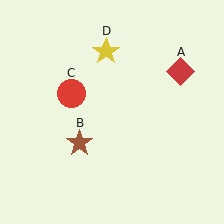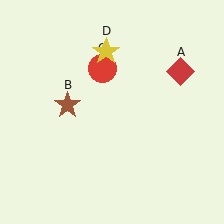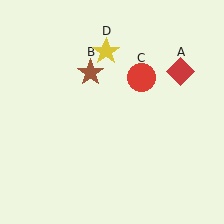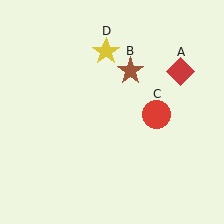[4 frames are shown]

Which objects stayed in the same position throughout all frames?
Red diamond (object A) and yellow star (object D) remained stationary.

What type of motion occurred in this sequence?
The brown star (object B), red circle (object C) rotated clockwise around the center of the scene.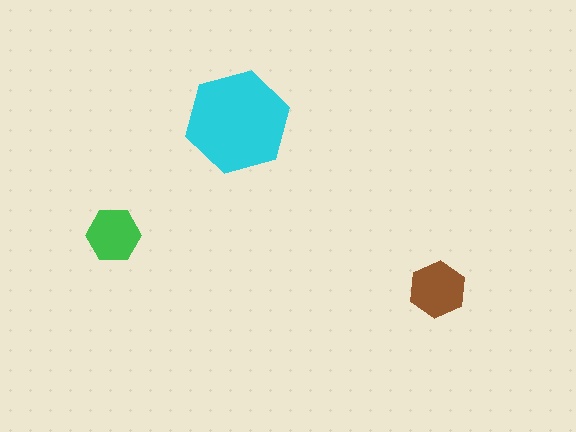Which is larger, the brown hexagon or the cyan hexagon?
The cyan one.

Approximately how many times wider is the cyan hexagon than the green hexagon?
About 2 times wider.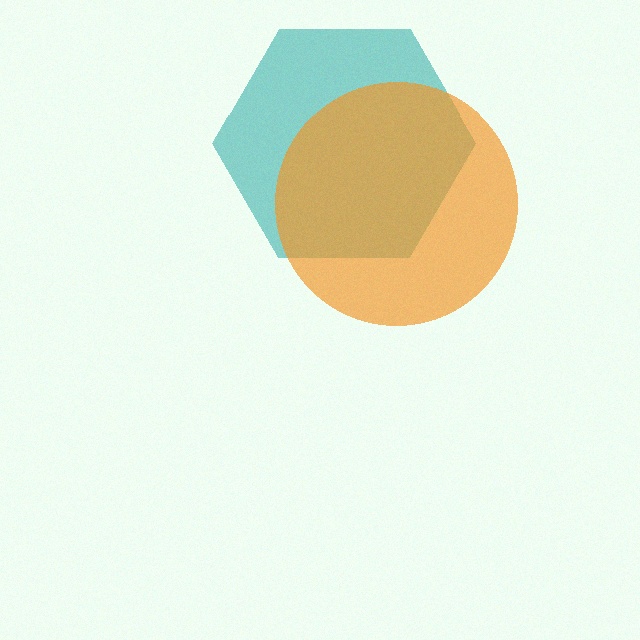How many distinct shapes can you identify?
There are 2 distinct shapes: a teal hexagon, an orange circle.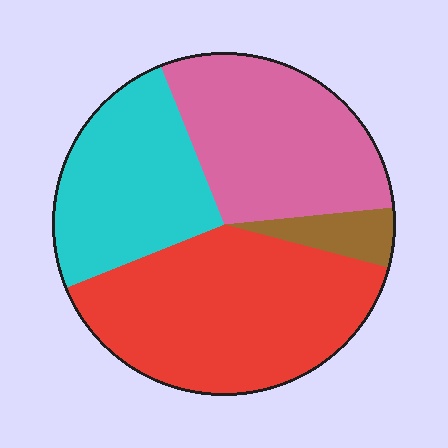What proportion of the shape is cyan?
Cyan takes up between a quarter and a half of the shape.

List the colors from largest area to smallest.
From largest to smallest: red, pink, cyan, brown.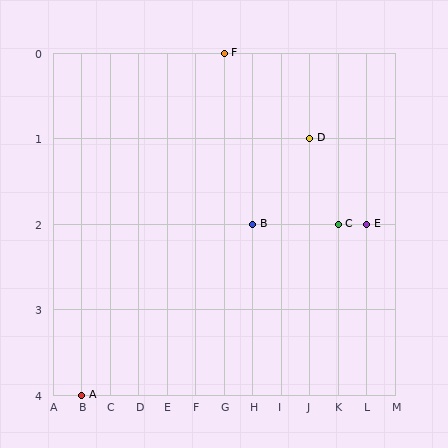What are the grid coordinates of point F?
Point F is at grid coordinates (G, 0).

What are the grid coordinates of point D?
Point D is at grid coordinates (J, 1).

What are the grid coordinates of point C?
Point C is at grid coordinates (K, 2).